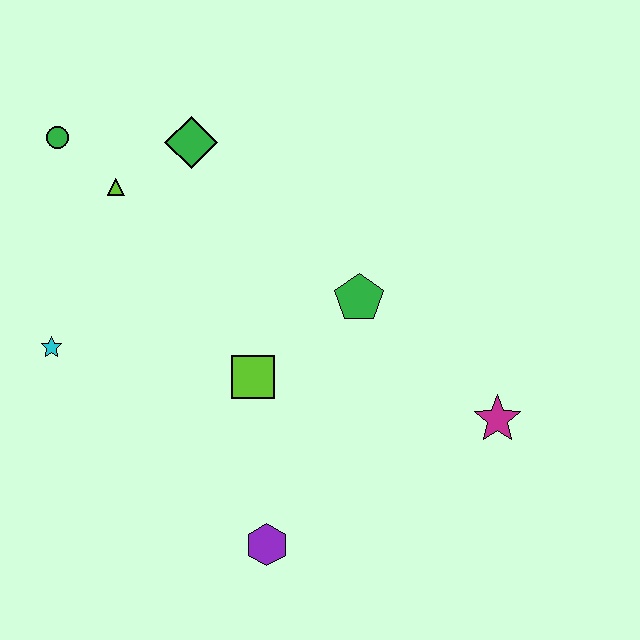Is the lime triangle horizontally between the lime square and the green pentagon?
No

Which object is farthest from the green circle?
The magenta star is farthest from the green circle.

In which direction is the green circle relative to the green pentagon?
The green circle is to the left of the green pentagon.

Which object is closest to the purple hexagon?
The lime square is closest to the purple hexagon.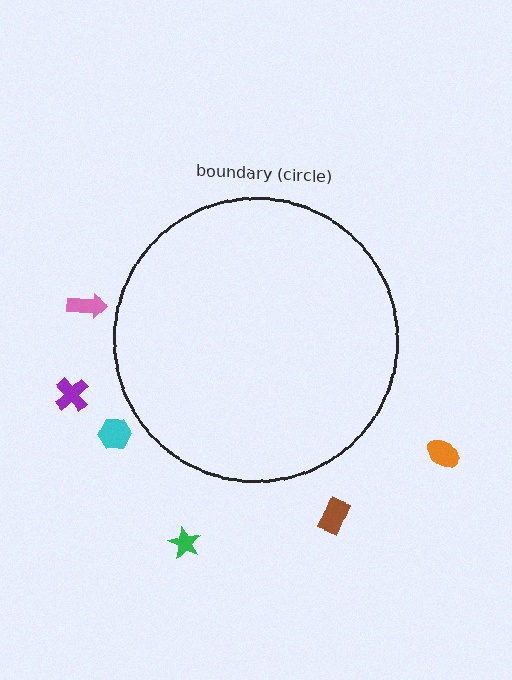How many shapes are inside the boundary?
0 inside, 6 outside.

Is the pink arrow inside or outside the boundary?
Outside.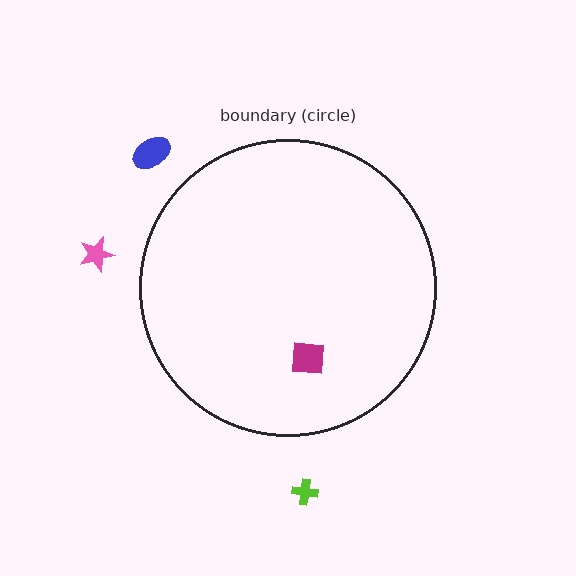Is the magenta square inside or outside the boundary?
Inside.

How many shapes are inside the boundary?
1 inside, 3 outside.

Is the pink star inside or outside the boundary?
Outside.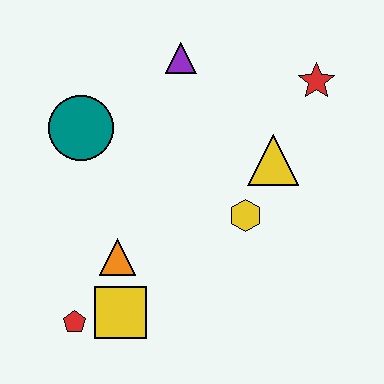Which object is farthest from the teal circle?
The red star is farthest from the teal circle.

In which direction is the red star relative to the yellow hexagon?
The red star is above the yellow hexagon.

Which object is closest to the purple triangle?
The teal circle is closest to the purple triangle.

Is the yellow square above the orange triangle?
No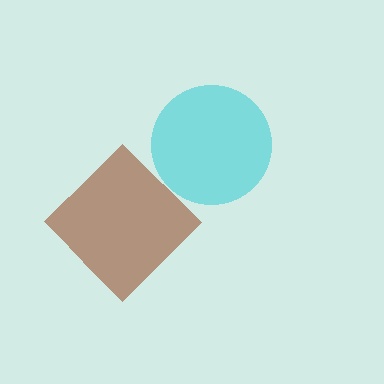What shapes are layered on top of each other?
The layered shapes are: a cyan circle, a brown diamond.